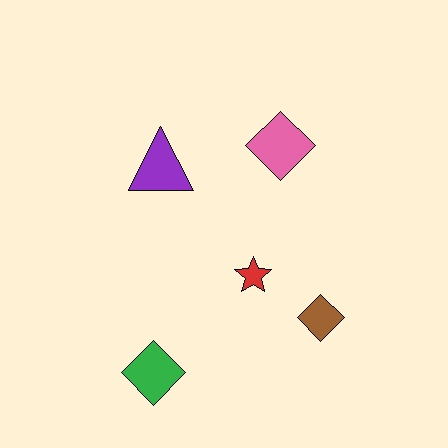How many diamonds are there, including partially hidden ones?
There are 3 diamonds.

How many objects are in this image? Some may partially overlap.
There are 5 objects.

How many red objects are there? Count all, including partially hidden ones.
There is 1 red object.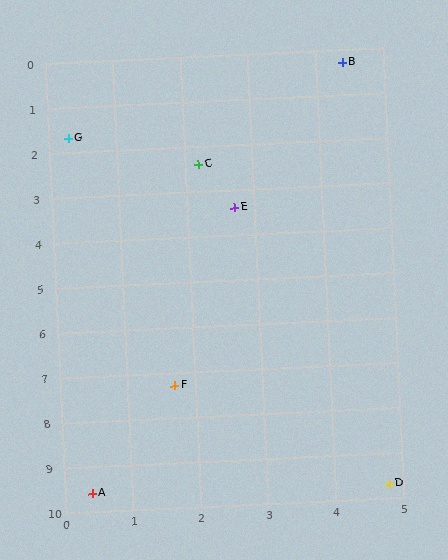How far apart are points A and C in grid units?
Points A and C are about 7.4 grid units apart.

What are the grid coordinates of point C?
Point C is at approximately (2.2, 2.4).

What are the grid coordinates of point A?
Point A is at approximately (0.4, 9.6).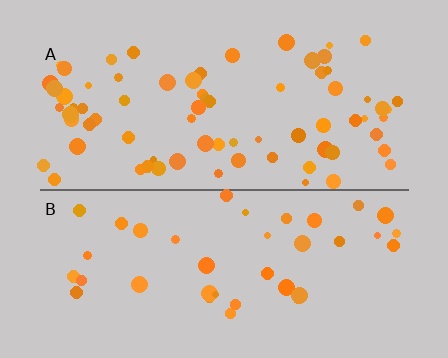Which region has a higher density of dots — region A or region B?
A (the top).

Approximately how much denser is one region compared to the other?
Approximately 1.9× — region A over region B.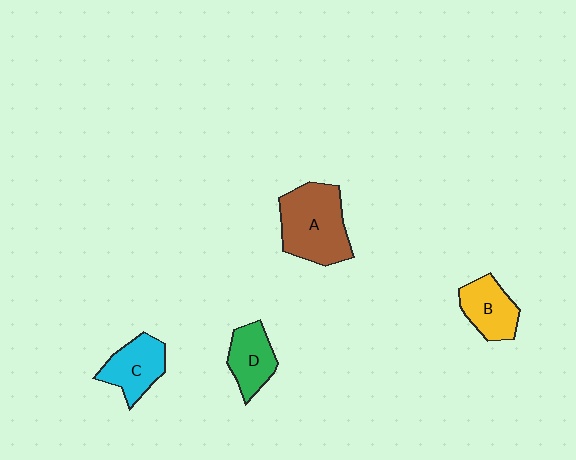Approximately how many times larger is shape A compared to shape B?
Approximately 1.7 times.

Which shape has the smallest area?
Shape D (green).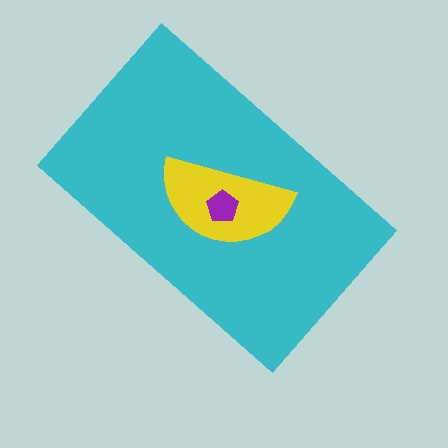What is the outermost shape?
The cyan rectangle.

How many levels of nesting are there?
3.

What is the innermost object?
The purple pentagon.